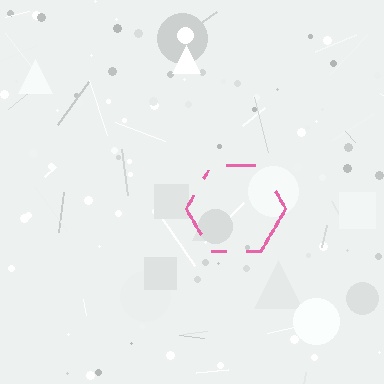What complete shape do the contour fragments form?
The contour fragments form a hexagon.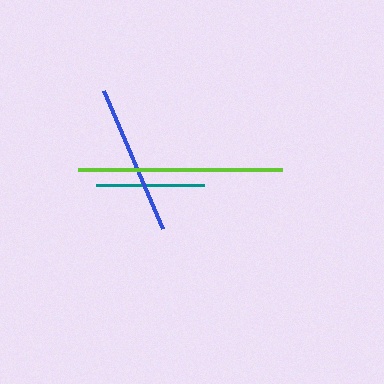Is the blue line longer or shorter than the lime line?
The lime line is longer than the blue line.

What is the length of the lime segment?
The lime segment is approximately 204 pixels long.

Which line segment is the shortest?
The teal line is the shortest at approximately 108 pixels.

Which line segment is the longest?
The lime line is the longest at approximately 204 pixels.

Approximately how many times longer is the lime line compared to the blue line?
The lime line is approximately 1.4 times the length of the blue line.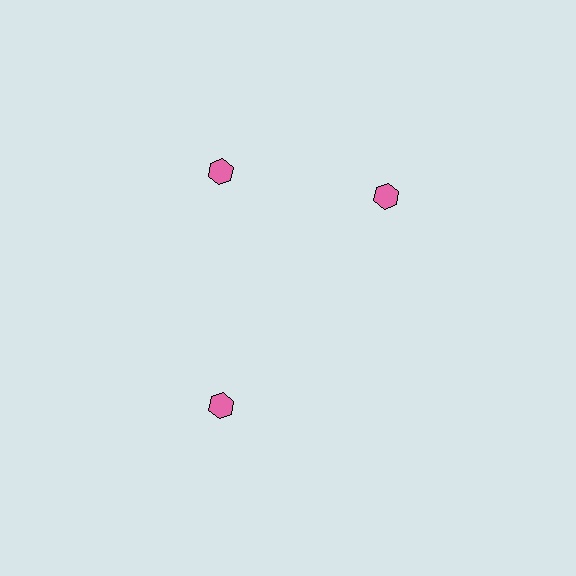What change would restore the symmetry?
The symmetry would be restored by rotating it back into even spacing with its neighbors so that all 3 hexagons sit at equal angles and equal distance from the center.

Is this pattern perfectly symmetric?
No. The 3 pink hexagons are arranged in a ring, but one element near the 3 o'clock position is rotated out of alignment along the ring, breaking the 3-fold rotational symmetry.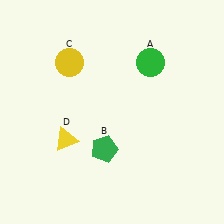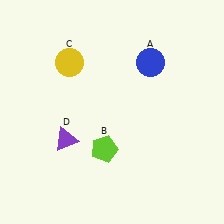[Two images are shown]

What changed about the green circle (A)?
In Image 1, A is green. In Image 2, it changed to blue.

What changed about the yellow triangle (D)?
In Image 1, D is yellow. In Image 2, it changed to purple.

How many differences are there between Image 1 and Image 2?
There are 3 differences between the two images.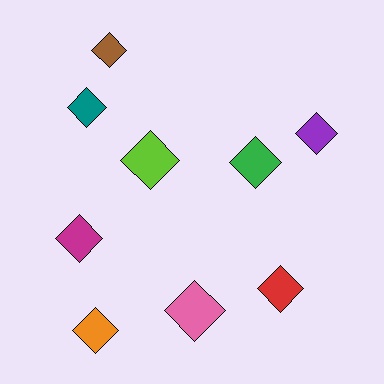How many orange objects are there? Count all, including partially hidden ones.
There is 1 orange object.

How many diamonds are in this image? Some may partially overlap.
There are 9 diamonds.